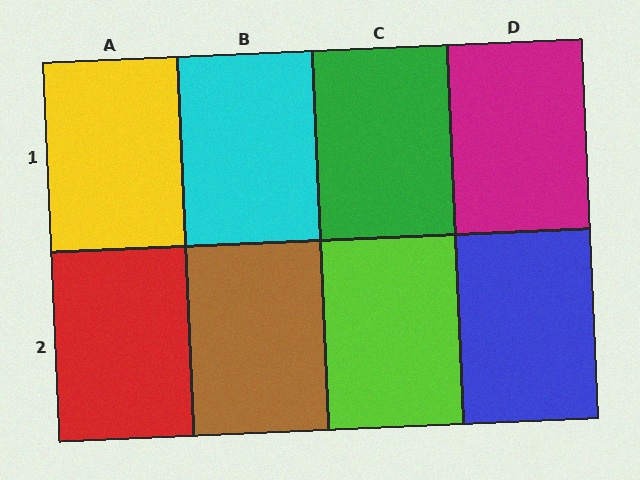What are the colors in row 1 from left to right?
Yellow, cyan, green, magenta.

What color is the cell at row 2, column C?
Lime.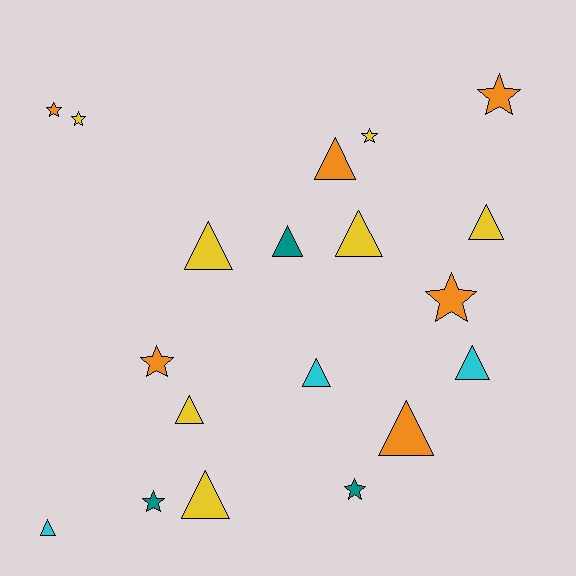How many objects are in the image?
There are 19 objects.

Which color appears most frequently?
Yellow, with 7 objects.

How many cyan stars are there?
There are no cyan stars.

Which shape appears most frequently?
Triangle, with 11 objects.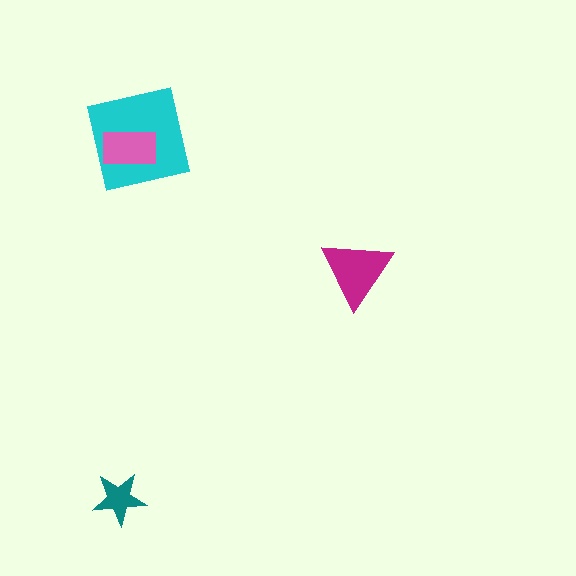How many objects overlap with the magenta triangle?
0 objects overlap with the magenta triangle.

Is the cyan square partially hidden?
Yes, it is partially covered by another shape.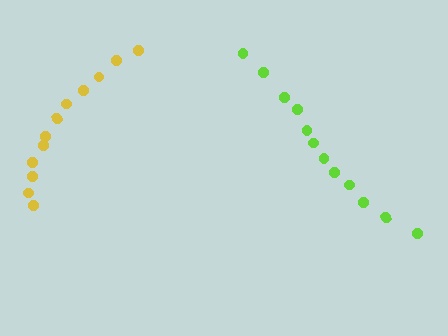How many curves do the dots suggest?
There are 2 distinct paths.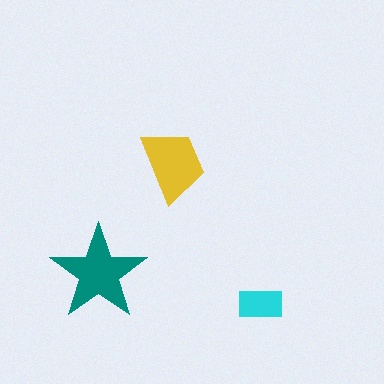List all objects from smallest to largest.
The cyan rectangle, the yellow trapezoid, the teal star.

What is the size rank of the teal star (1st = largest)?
1st.